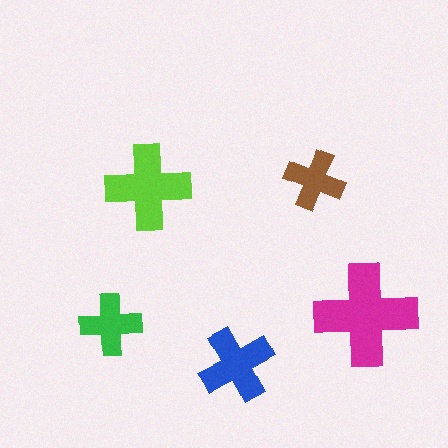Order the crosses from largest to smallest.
the magenta one, the lime one, the blue one, the green one, the brown one.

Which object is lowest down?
The blue cross is bottommost.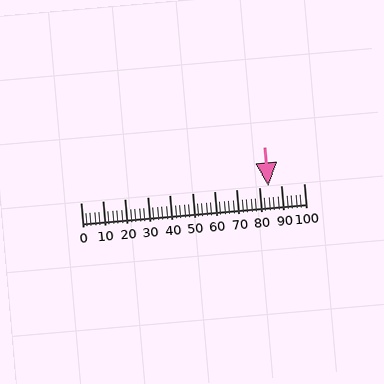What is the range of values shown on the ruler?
The ruler shows values from 0 to 100.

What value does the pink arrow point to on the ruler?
The pink arrow points to approximately 84.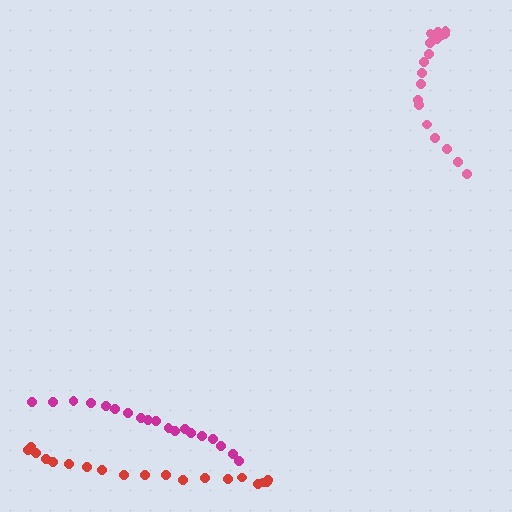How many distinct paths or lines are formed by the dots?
There are 3 distinct paths.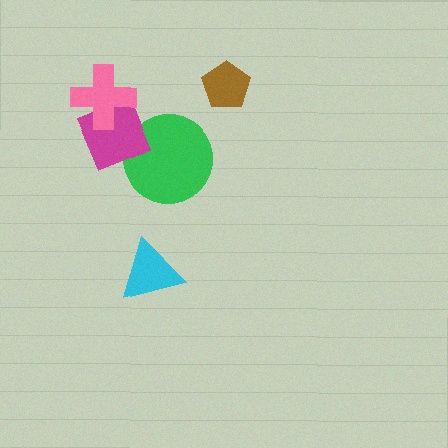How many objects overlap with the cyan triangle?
0 objects overlap with the cyan triangle.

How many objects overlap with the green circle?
1 object overlaps with the green circle.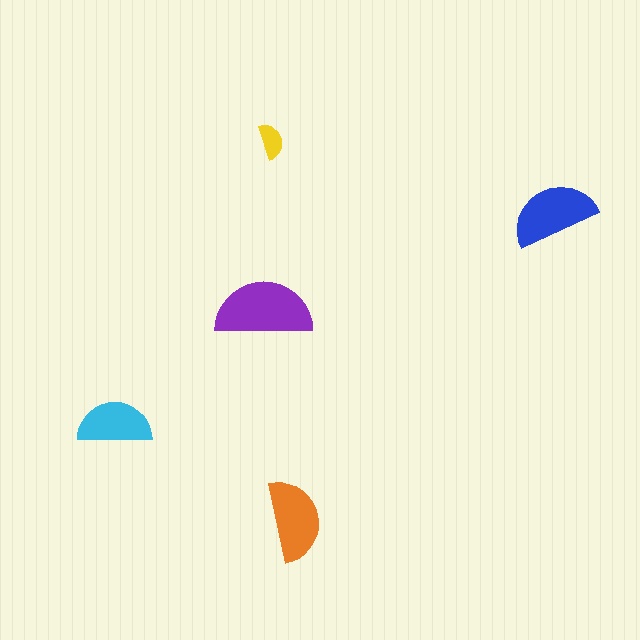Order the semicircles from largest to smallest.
the purple one, the blue one, the orange one, the cyan one, the yellow one.